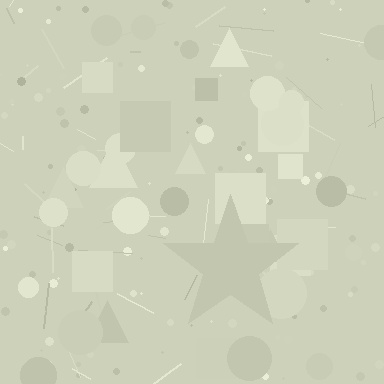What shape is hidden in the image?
A star is hidden in the image.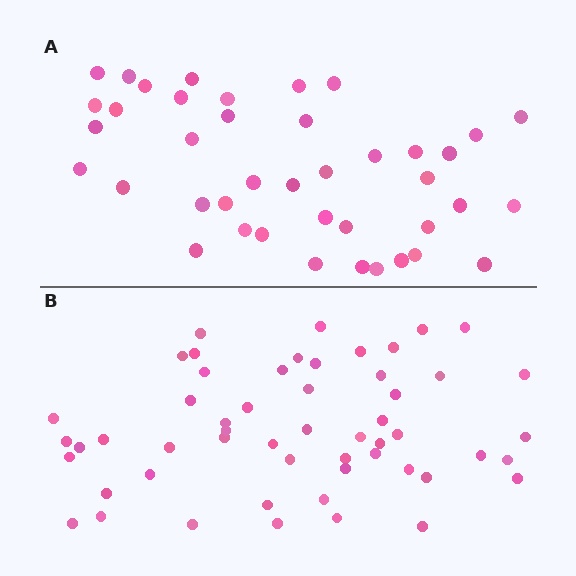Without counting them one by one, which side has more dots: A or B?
Region B (the bottom region) has more dots.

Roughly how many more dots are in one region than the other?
Region B has approximately 15 more dots than region A.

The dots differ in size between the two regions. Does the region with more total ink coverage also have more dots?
No. Region A has more total ink coverage because its dots are larger, but region B actually contains more individual dots. Total area can be misleading — the number of items is what matters here.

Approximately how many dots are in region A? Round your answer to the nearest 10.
About 40 dots. (The exact count is 41, which rounds to 40.)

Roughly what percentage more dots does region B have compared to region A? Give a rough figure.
About 30% more.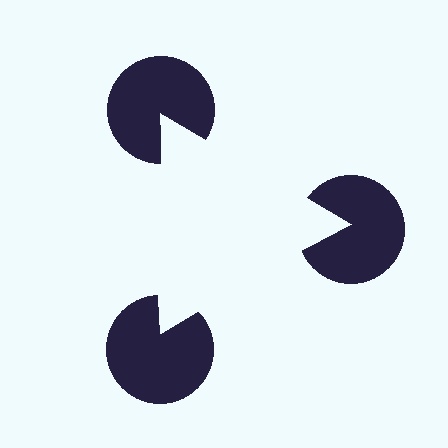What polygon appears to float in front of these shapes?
An illusory triangle — its edges are inferred from the aligned wedge cuts in the pac-man discs, not physically drawn.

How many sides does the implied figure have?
3 sides.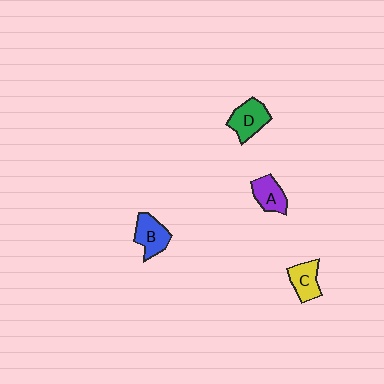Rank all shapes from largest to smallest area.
From largest to smallest: D (green), B (blue), C (yellow), A (purple).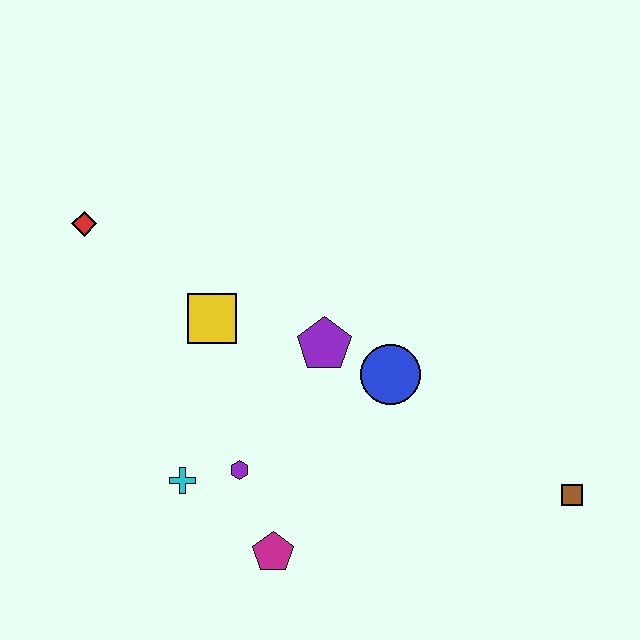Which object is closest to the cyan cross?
The purple hexagon is closest to the cyan cross.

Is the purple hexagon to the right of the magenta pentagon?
No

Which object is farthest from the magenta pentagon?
The red diamond is farthest from the magenta pentagon.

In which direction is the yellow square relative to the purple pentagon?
The yellow square is to the left of the purple pentagon.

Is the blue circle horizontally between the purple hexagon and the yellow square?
No